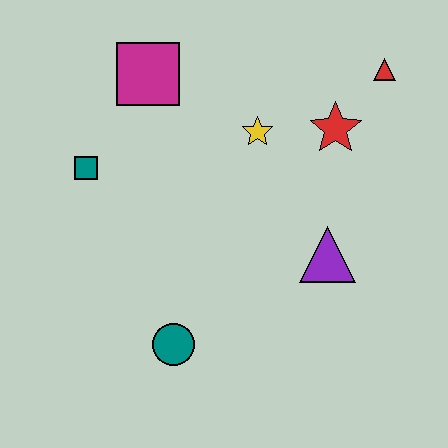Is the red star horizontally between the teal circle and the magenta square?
No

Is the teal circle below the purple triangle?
Yes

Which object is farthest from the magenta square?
The teal circle is farthest from the magenta square.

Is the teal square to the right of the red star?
No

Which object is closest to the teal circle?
The purple triangle is closest to the teal circle.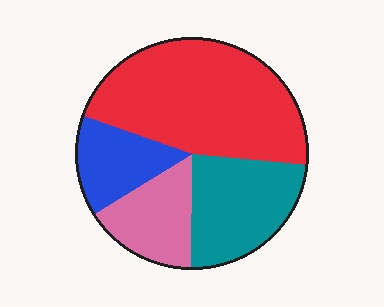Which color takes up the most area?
Red, at roughly 45%.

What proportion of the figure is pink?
Pink takes up about one sixth (1/6) of the figure.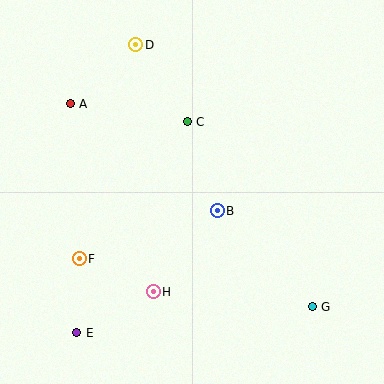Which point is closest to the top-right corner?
Point C is closest to the top-right corner.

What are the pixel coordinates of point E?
Point E is at (77, 333).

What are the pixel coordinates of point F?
Point F is at (79, 259).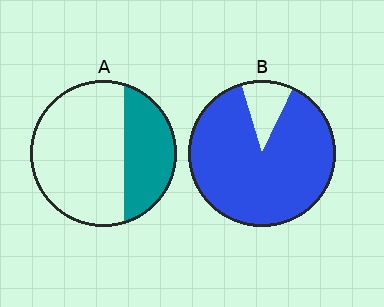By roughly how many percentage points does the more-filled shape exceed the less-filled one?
By roughly 55 percentage points (B over A).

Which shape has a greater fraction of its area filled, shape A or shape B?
Shape B.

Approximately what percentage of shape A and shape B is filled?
A is approximately 30% and B is approximately 90%.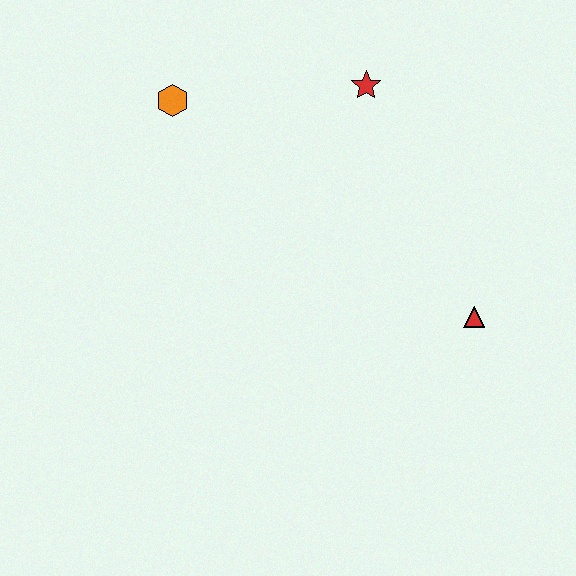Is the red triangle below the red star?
Yes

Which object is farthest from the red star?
The red triangle is farthest from the red star.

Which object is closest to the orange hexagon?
The red star is closest to the orange hexagon.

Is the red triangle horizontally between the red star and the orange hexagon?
No